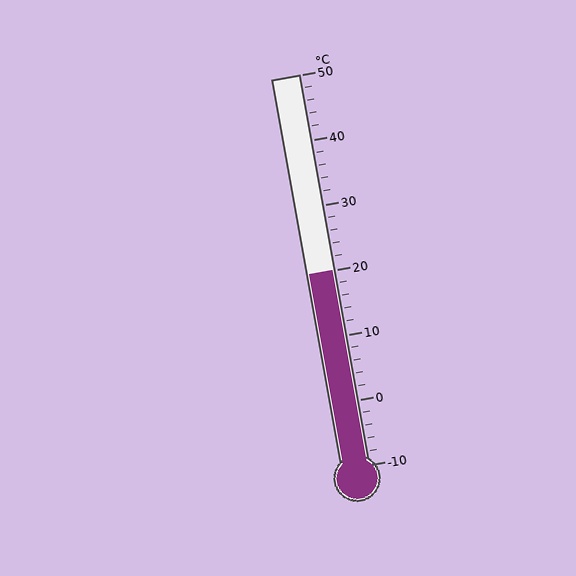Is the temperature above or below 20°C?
The temperature is at 20°C.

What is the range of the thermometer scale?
The thermometer scale ranges from -10°C to 50°C.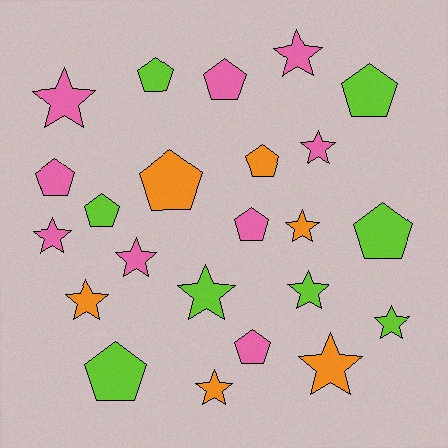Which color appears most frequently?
Pink, with 9 objects.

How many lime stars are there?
There are 3 lime stars.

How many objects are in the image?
There are 23 objects.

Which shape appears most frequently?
Star, with 12 objects.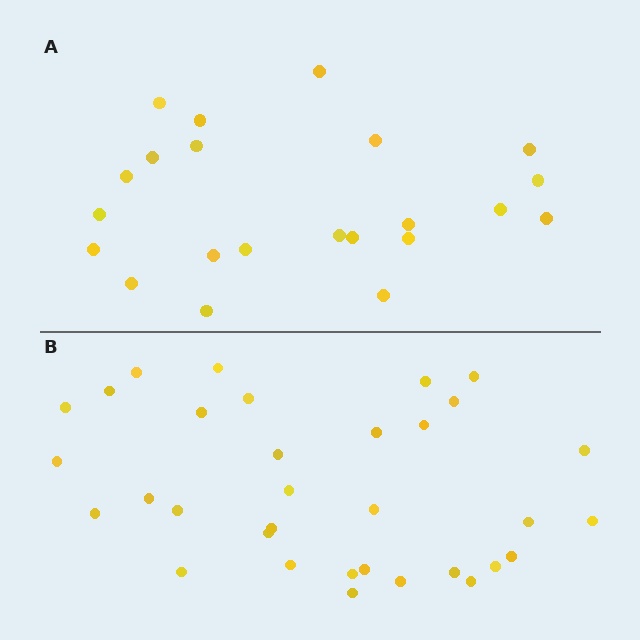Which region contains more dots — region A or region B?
Region B (the bottom region) has more dots.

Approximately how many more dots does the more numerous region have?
Region B has roughly 12 or so more dots than region A.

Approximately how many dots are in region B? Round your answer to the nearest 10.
About 30 dots. (The exact count is 33, which rounds to 30.)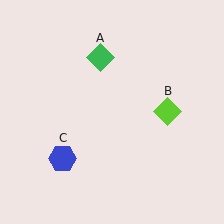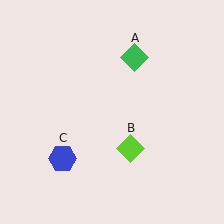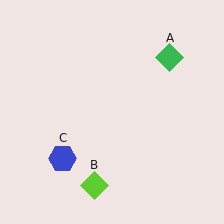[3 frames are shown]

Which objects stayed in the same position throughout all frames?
Blue hexagon (object C) remained stationary.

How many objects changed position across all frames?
2 objects changed position: green diamond (object A), lime diamond (object B).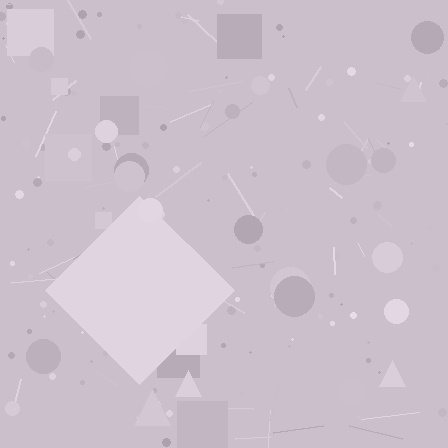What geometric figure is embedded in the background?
A diamond is embedded in the background.